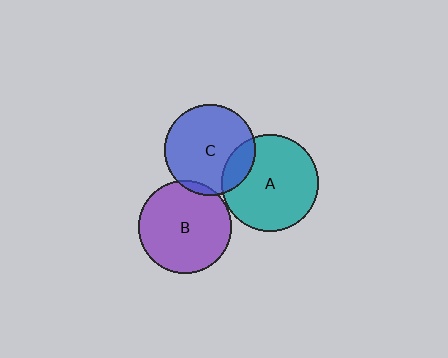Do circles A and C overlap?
Yes.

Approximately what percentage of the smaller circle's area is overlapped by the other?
Approximately 15%.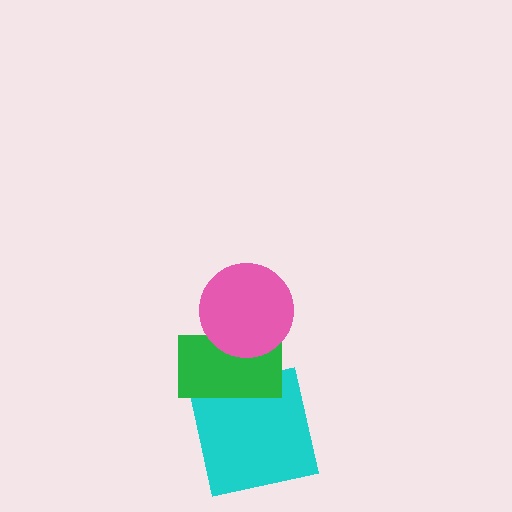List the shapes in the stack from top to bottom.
From top to bottom: the pink circle, the green rectangle, the cyan square.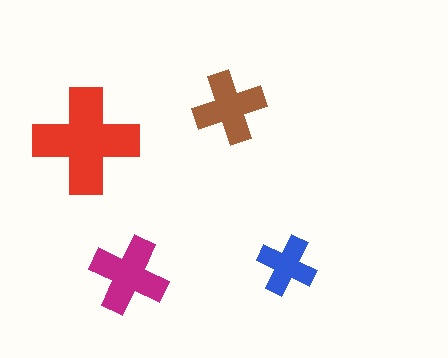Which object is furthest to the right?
The blue cross is rightmost.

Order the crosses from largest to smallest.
the red one, the magenta one, the brown one, the blue one.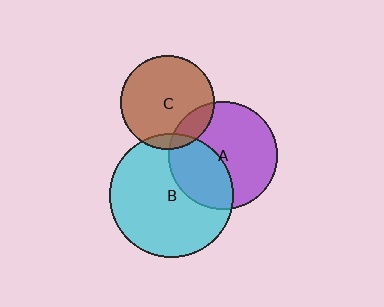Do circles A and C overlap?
Yes.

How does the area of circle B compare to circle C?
Approximately 1.7 times.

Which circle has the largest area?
Circle B (cyan).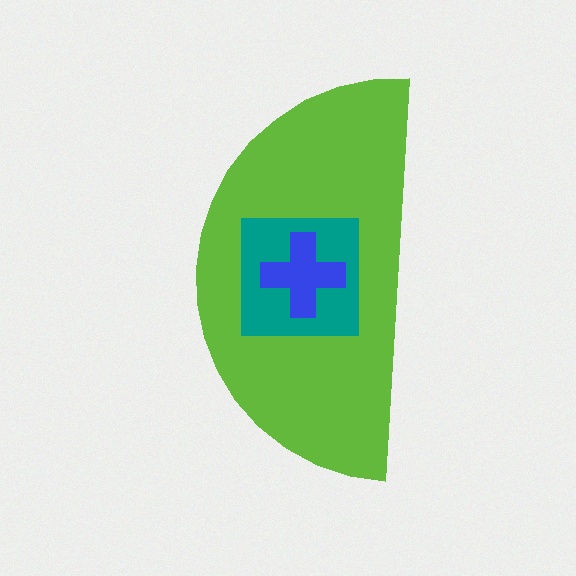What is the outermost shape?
The lime semicircle.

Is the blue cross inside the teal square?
Yes.